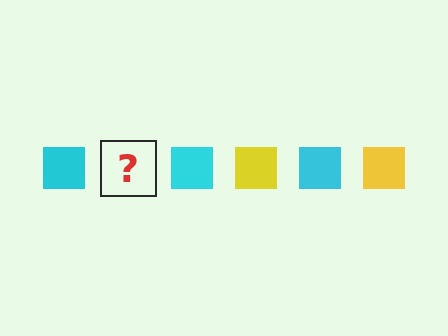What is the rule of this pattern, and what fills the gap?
The rule is that the pattern cycles through cyan, yellow squares. The gap should be filled with a yellow square.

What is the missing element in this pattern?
The missing element is a yellow square.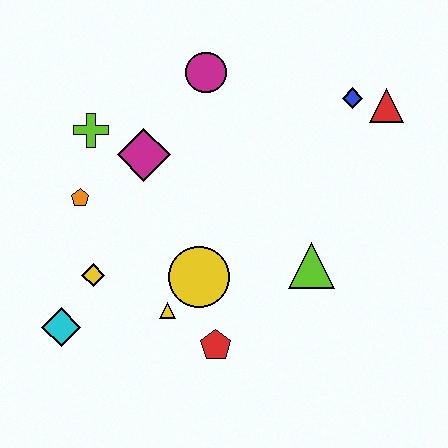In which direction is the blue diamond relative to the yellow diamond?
The blue diamond is to the right of the yellow diamond.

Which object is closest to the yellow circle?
The yellow triangle is closest to the yellow circle.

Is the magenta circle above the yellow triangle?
Yes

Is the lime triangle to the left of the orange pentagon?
No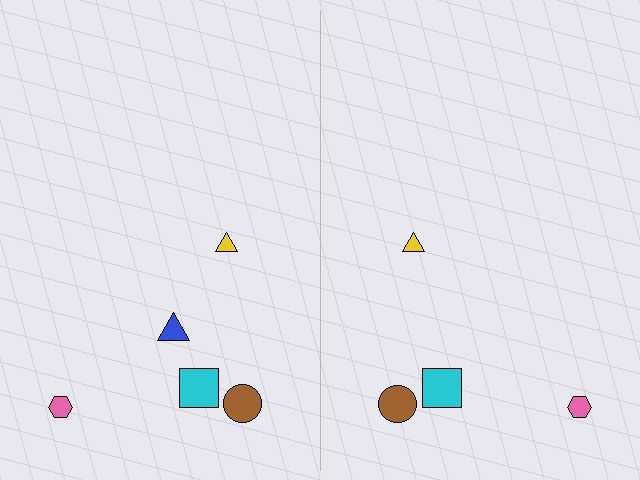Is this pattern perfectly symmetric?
No, the pattern is not perfectly symmetric. A blue triangle is missing from the right side.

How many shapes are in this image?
There are 9 shapes in this image.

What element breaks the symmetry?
A blue triangle is missing from the right side.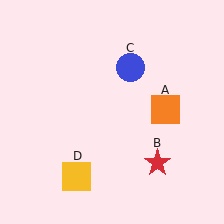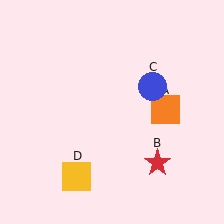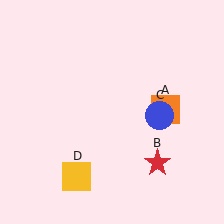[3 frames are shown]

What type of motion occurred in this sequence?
The blue circle (object C) rotated clockwise around the center of the scene.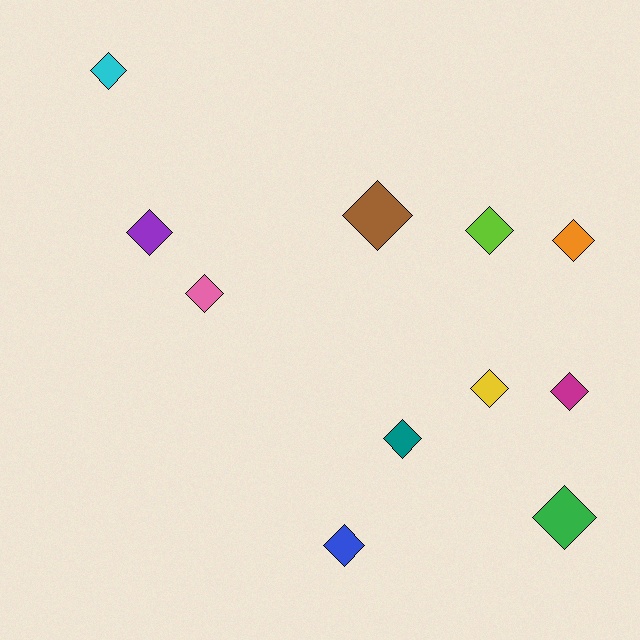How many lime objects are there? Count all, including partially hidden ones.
There is 1 lime object.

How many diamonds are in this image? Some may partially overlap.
There are 11 diamonds.